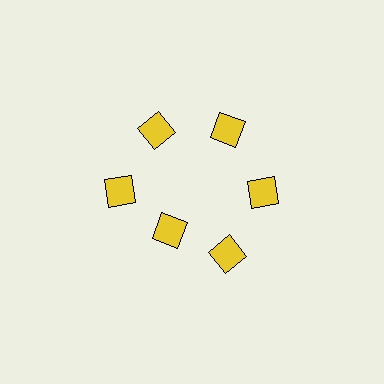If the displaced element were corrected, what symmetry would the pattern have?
It would have 6-fold rotational symmetry — the pattern would map onto itself every 60 degrees.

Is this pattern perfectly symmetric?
No. The 6 yellow diamonds are arranged in a ring, but one element near the 7 o'clock position is pulled inward toward the center, breaking the 6-fold rotational symmetry.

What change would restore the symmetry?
The symmetry would be restored by moving it outward, back onto the ring so that all 6 diamonds sit at equal angles and equal distance from the center.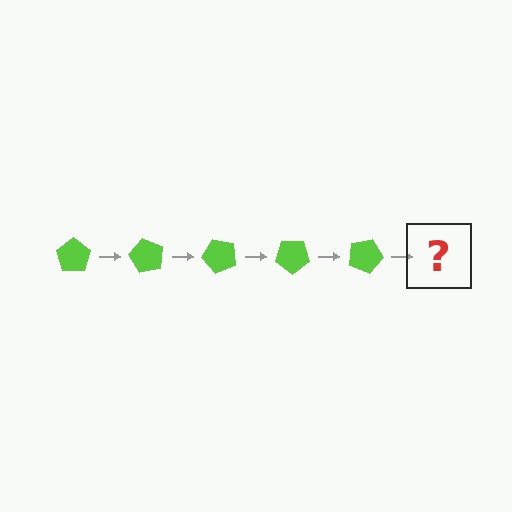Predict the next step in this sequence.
The next step is a lime pentagon rotated 300 degrees.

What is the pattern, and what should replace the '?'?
The pattern is that the pentagon rotates 60 degrees each step. The '?' should be a lime pentagon rotated 300 degrees.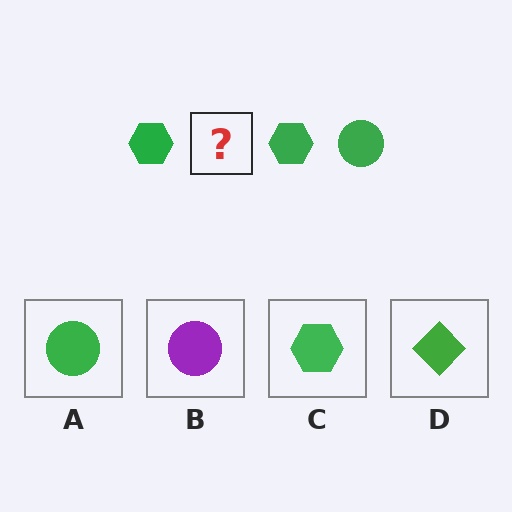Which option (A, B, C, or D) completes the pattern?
A.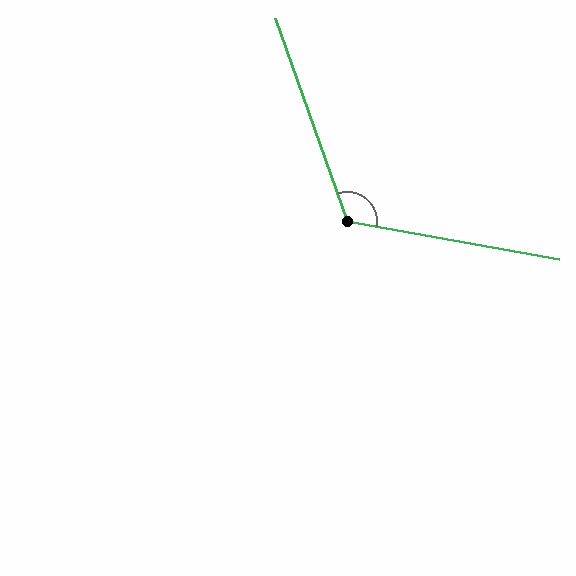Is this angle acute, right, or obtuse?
It is obtuse.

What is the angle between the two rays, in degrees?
Approximately 120 degrees.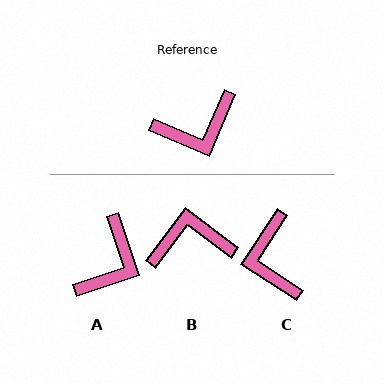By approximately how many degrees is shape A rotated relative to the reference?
Approximately 42 degrees counter-clockwise.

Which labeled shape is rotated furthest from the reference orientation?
B, about 166 degrees away.